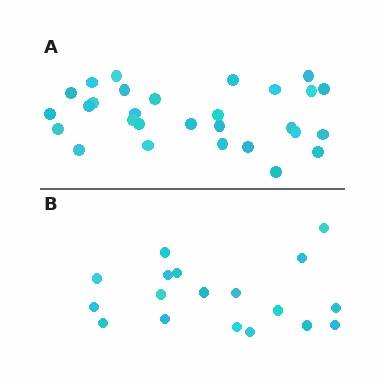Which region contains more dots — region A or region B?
Region A (the top region) has more dots.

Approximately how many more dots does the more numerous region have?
Region A has roughly 12 or so more dots than region B.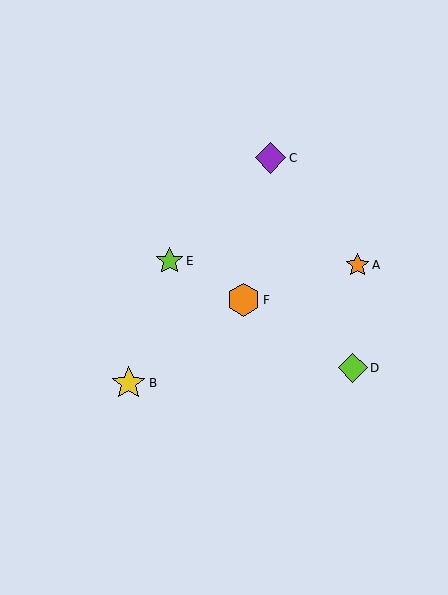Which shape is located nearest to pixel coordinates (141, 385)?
The yellow star (labeled B) at (129, 383) is nearest to that location.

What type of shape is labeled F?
Shape F is an orange hexagon.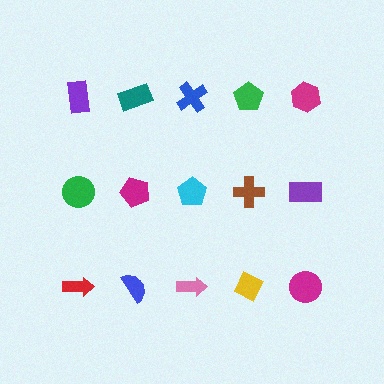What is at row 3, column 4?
A yellow diamond.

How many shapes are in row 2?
5 shapes.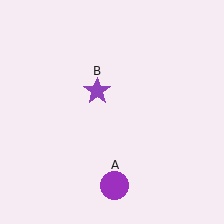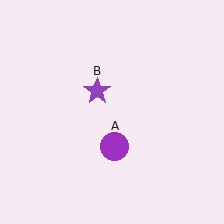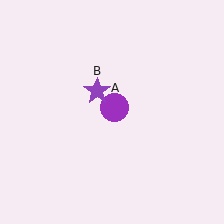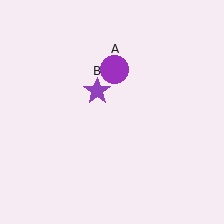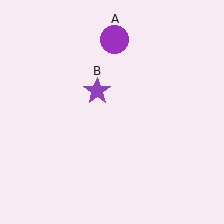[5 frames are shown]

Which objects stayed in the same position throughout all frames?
Purple star (object B) remained stationary.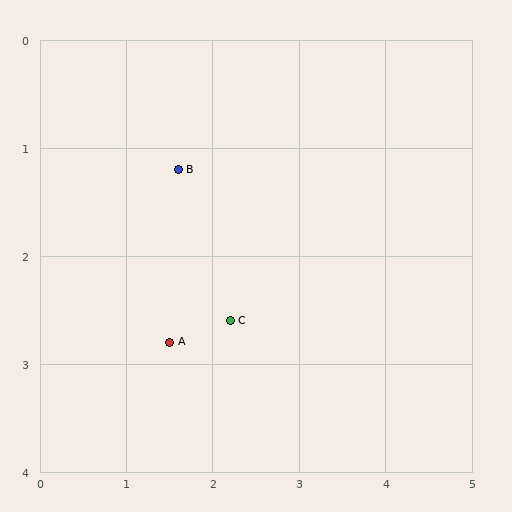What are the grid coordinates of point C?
Point C is at approximately (2.2, 2.6).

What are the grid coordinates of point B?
Point B is at approximately (1.6, 1.2).